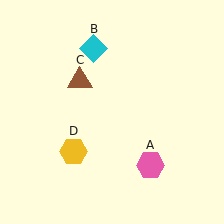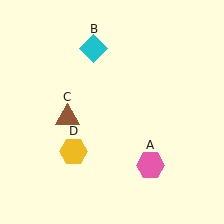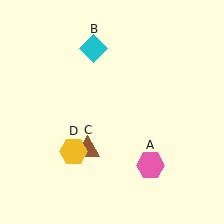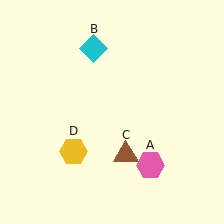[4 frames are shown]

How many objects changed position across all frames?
1 object changed position: brown triangle (object C).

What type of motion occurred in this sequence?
The brown triangle (object C) rotated counterclockwise around the center of the scene.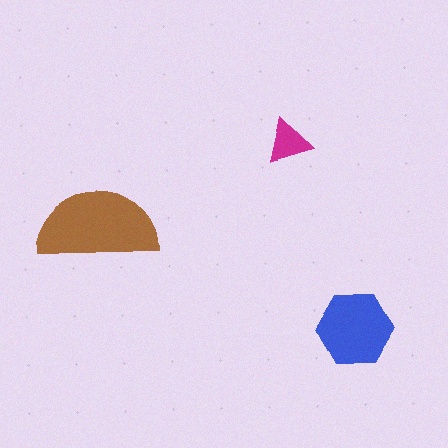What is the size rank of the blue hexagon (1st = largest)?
2nd.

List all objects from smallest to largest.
The magenta triangle, the blue hexagon, the brown semicircle.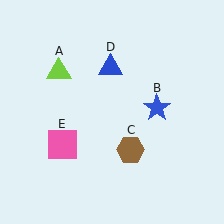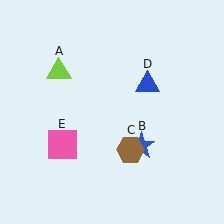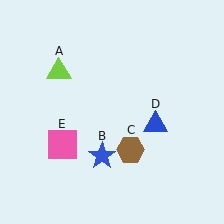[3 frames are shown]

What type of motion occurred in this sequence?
The blue star (object B), blue triangle (object D) rotated clockwise around the center of the scene.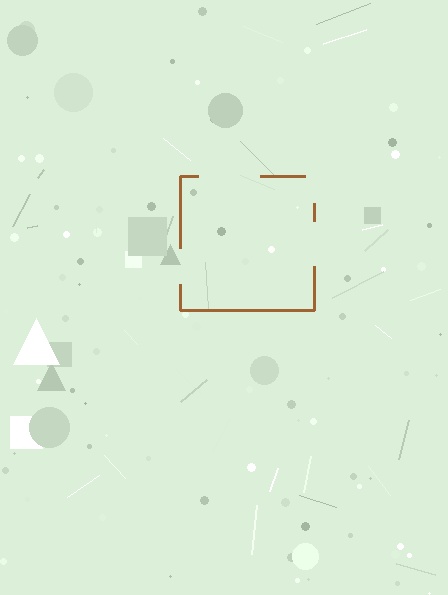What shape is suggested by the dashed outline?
The dashed outline suggests a square.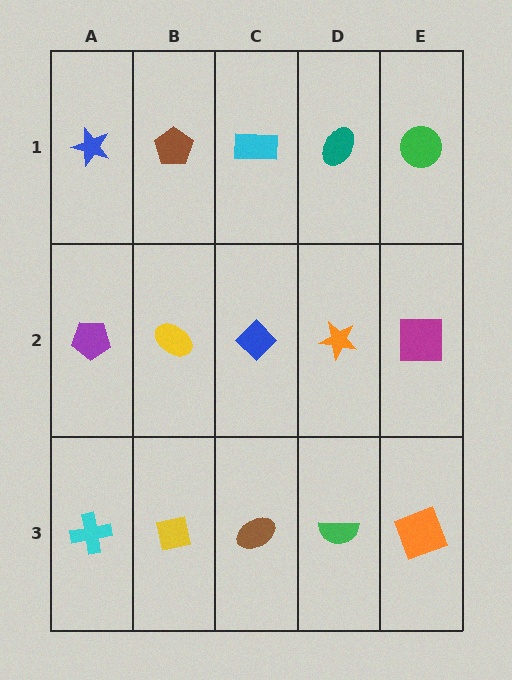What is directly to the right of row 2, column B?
A blue diamond.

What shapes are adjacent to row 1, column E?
A magenta square (row 2, column E), a teal ellipse (row 1, column D).